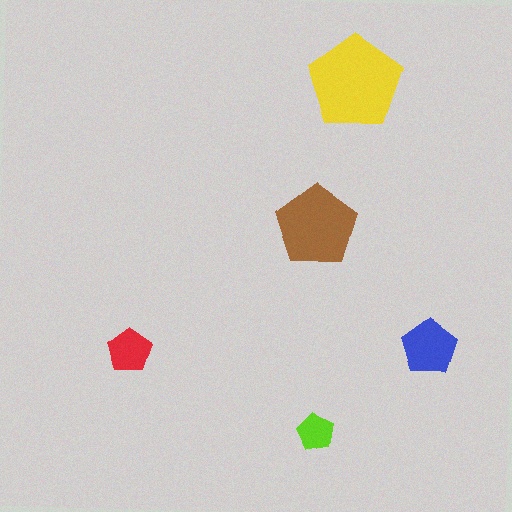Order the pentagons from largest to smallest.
the yellow one, the brown one, the blue one, the red one, the lime one.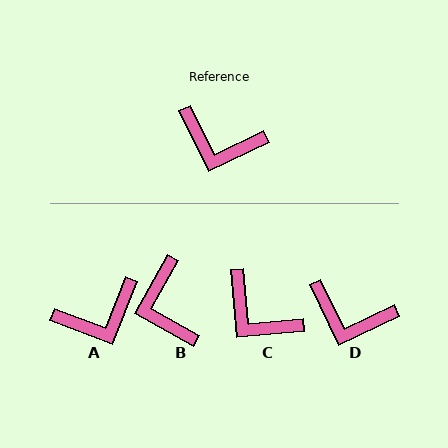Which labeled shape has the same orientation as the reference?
D.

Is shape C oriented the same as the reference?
No, it is off by about 21 degrees.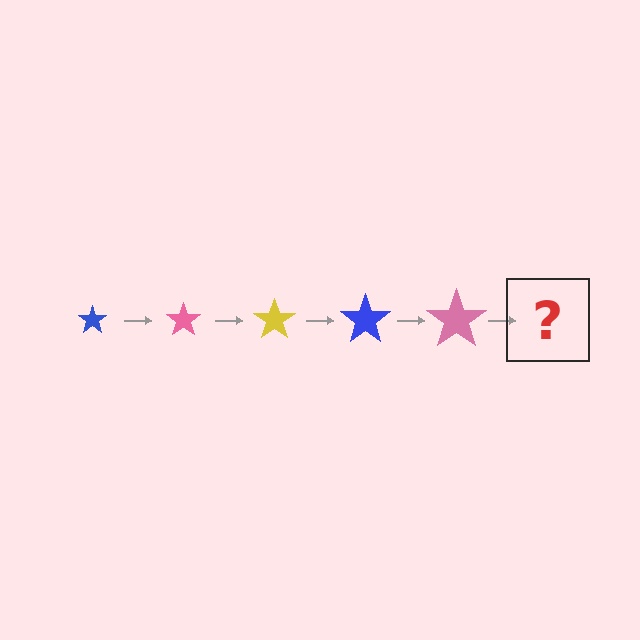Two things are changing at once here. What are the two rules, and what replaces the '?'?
The two rules are that the star grows larger each step and the color cycles through blue, pink, and yellow. The '?' should be a yellow star, larger than the previous one.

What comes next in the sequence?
The next element should be a yellow star, larger than the previous one.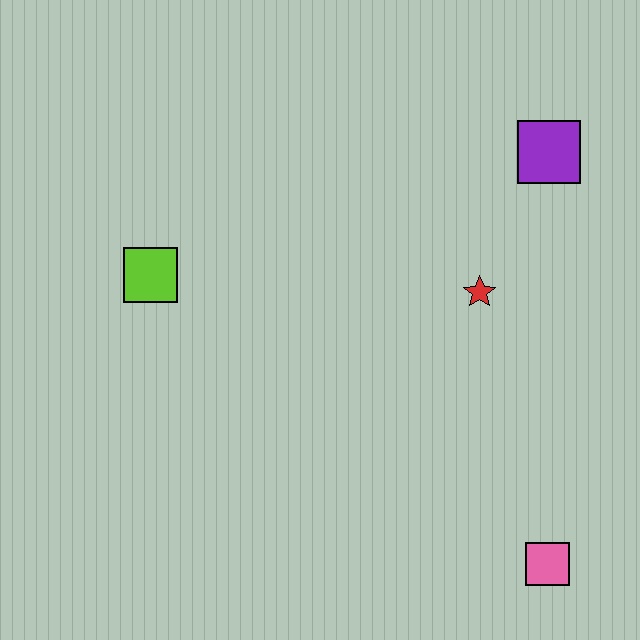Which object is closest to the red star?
The purple square is closest to the red star.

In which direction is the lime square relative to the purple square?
The lime square is to the left of the purple square.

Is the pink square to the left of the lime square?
No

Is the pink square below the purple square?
Yes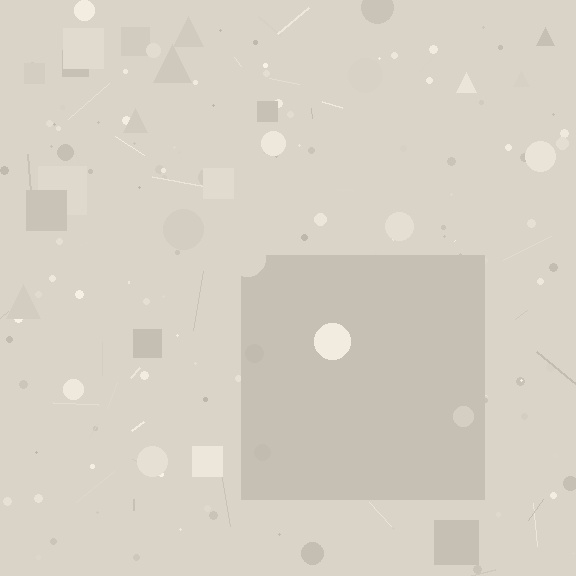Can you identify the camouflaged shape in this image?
The camouflaged shape is a square.